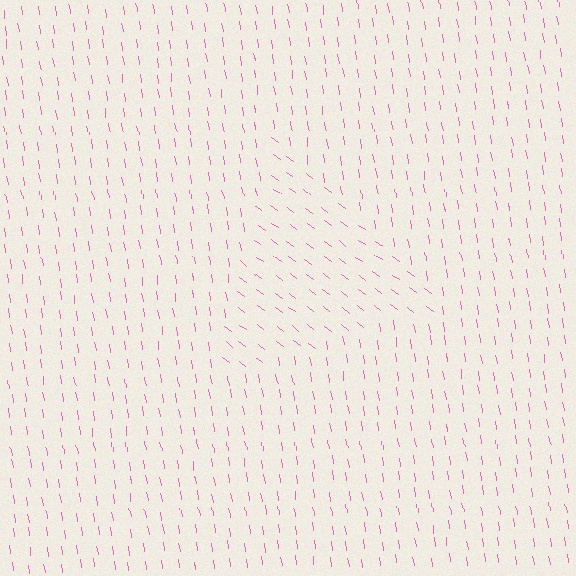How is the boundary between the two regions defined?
The boundary is defined purely by a change in line orientation (approximately 45 degrees difference). All lines are the same color and thickness.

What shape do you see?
I see a triangle.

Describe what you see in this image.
The image is filled with small pink line segments. A triangle region in the image has lines oriented differently from the surrounding lines, creating a visible texture boundary.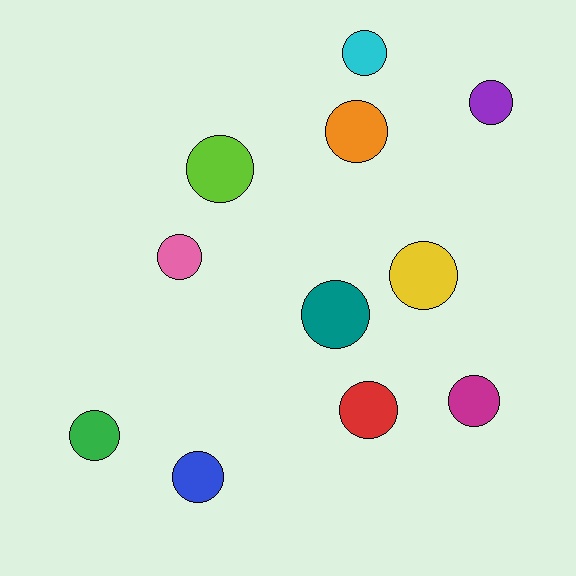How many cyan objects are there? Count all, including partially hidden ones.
There is 1 cyan object.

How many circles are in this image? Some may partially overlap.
There are 11 circles.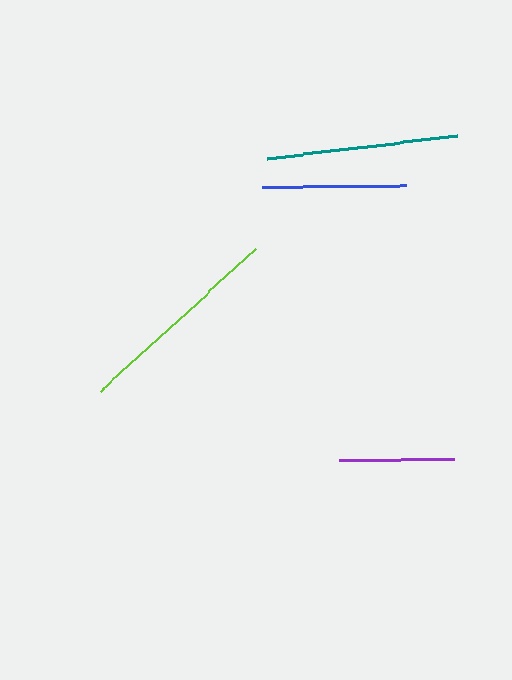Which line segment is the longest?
The lime line is the longest at approximately 211 pixels.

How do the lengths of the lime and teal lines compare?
The lime and teal lines are approximately the same length.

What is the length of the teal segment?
The teal segment is approximately 192 pixels long.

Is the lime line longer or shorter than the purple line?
The lime line is longer than the purple line.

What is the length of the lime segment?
The lime segment is approximately 211 pixels long.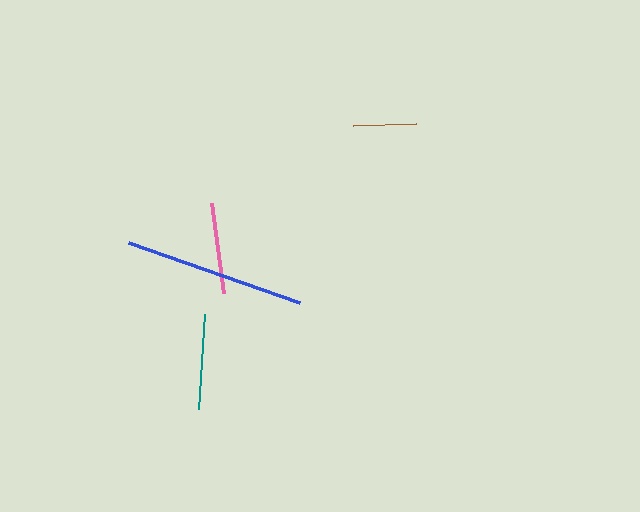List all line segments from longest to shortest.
From longest to shortest: blue, teal, pink, brown.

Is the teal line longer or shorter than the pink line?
The teal line is longer than the pink line.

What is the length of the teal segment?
The teal segment is approximately 95 pixels long.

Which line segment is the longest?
The blue line is the longest at approximately 181 pixels.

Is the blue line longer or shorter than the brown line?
The blue line is longer than the brown line.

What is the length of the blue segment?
The blue segment is approximately 181 pixels long.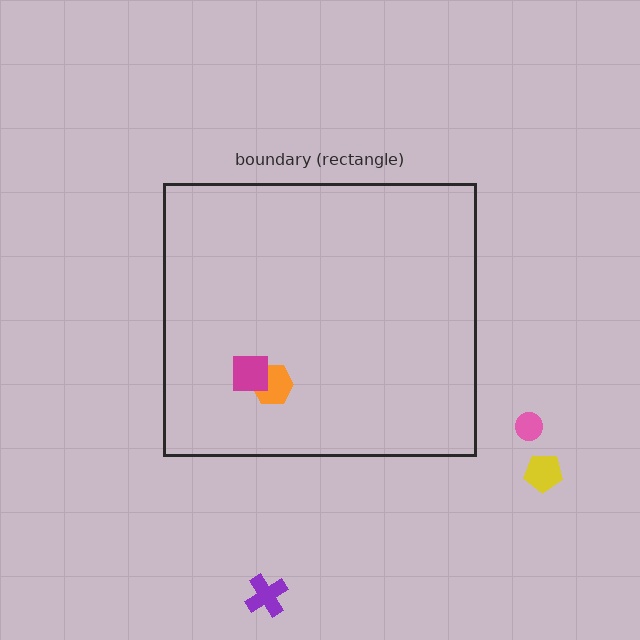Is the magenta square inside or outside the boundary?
Inside.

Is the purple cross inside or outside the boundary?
Outside.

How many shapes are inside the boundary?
2 inside, 3 outside.